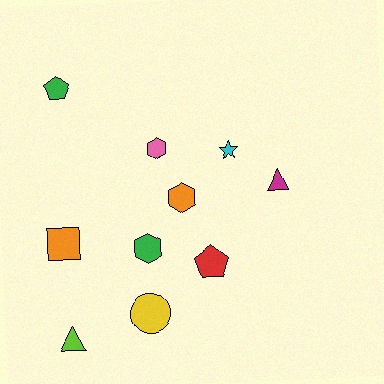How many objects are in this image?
There are 10 objects.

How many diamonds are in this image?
There are no diamonds.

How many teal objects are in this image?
There are no teal objects.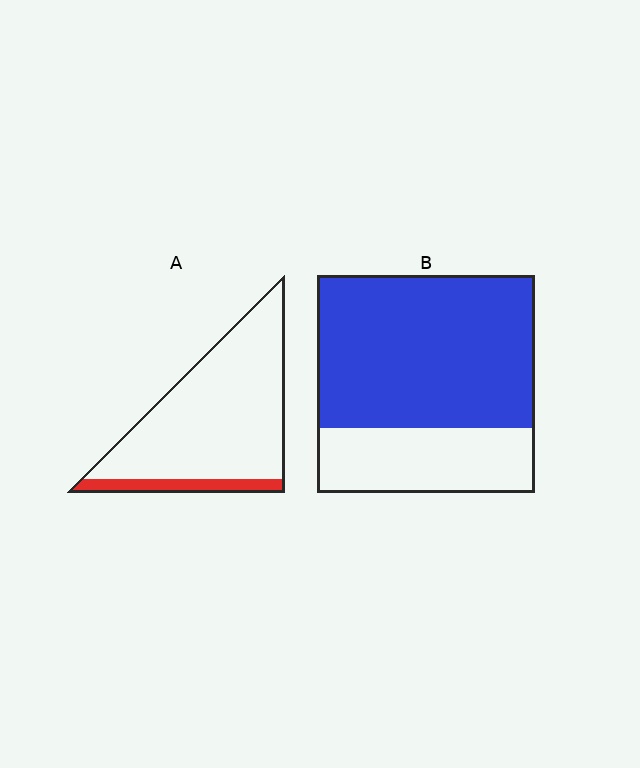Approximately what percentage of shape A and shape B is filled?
A is approximately 10% and B is approximately 70%.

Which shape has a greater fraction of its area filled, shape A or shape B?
Shape B.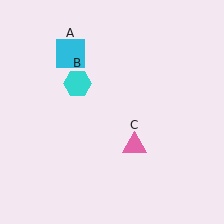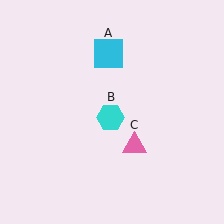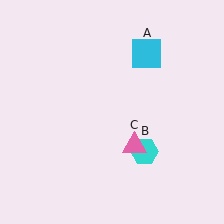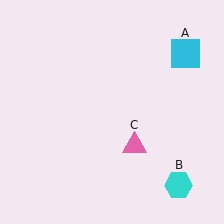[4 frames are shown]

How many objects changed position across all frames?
2 objects changed position: cyan square (object A), cyan hexagon (object B).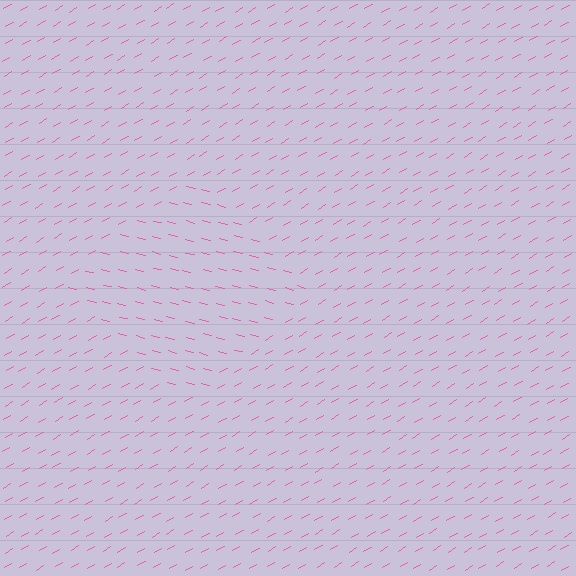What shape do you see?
I see a diamond.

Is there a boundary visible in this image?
Yes, there is a texture boundary formed by a change in line orientation.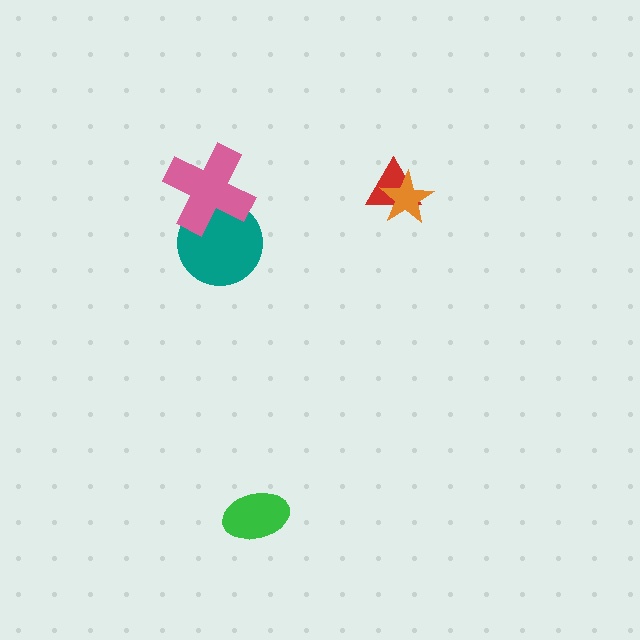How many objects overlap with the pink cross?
1 object overlaps with the pink cross.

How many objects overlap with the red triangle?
1 object overlaps with the red triangle.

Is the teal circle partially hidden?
Yes, it is partially covered by another shape.